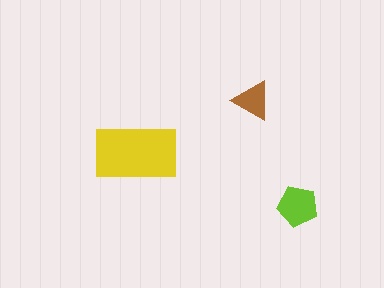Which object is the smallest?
The brown triangle.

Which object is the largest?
The yellow rectangle.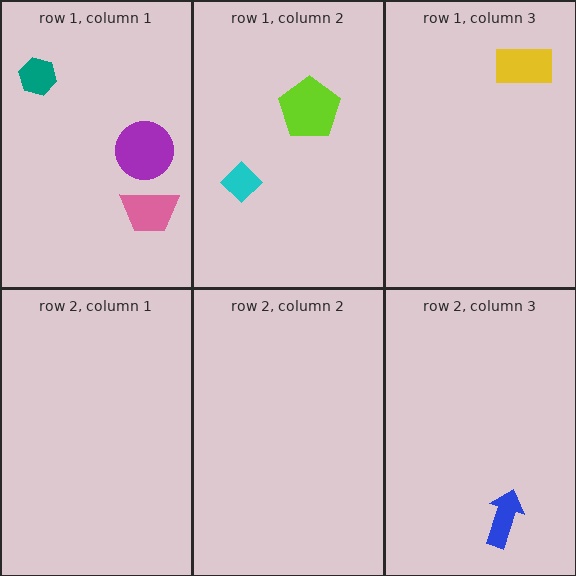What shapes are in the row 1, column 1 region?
The pink trapezoid, the teal hexagon, the purple circle.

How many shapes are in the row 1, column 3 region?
1.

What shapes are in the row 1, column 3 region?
The yellow rectangle.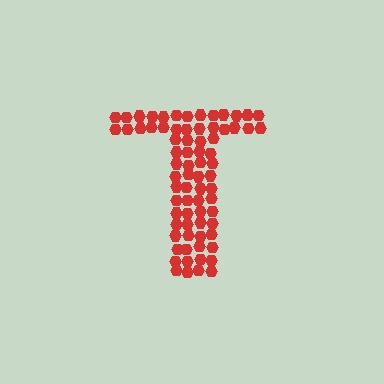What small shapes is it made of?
It is made of small hexagons.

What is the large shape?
The large shape is the letter T.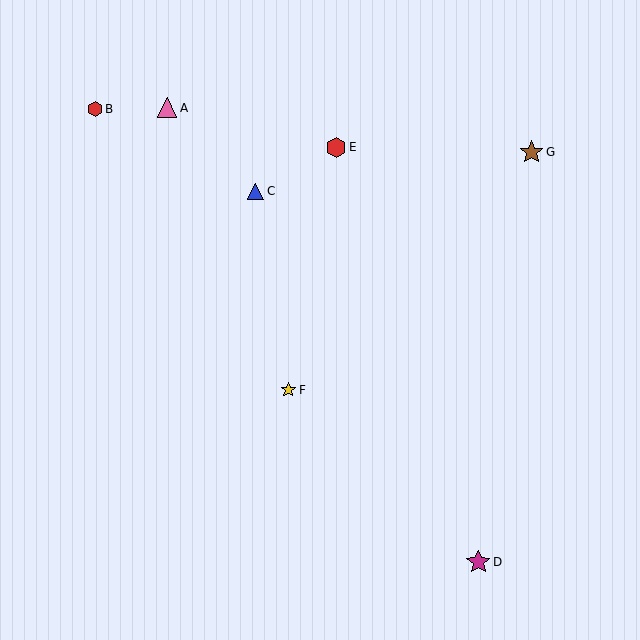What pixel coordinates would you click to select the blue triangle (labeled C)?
Click at (256, 191) to select the blue triangle C.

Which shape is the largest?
The magenta star (labeled D) is the largest.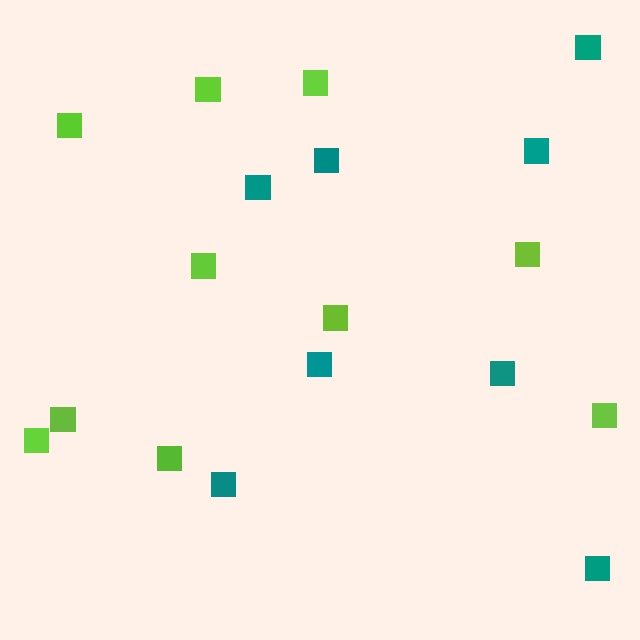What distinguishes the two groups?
There are 2 groups: one group of lime squares (10) and one group of teal squares (8).